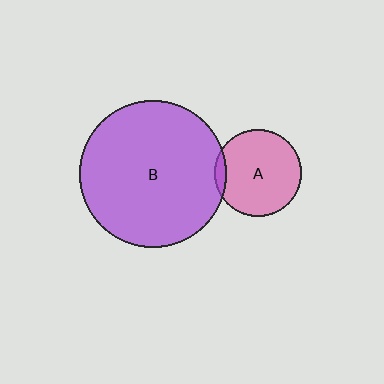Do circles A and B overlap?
Yes.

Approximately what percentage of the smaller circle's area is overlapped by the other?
Approximately 5%.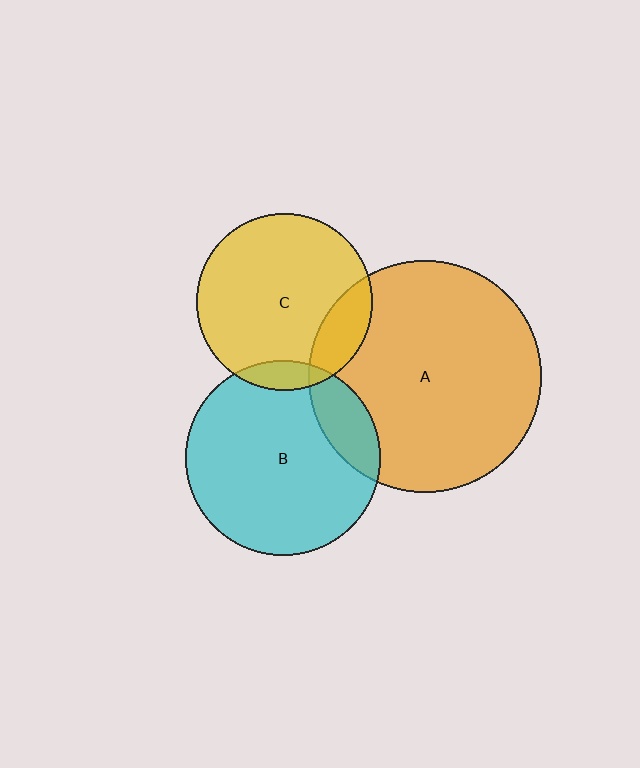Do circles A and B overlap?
Yes.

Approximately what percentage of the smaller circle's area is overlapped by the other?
Approximately 15%.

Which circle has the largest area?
Circle A (orange).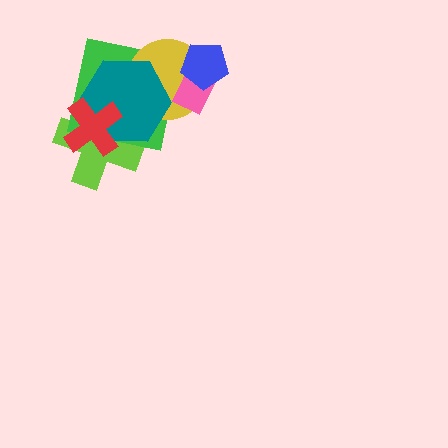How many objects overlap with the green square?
4 objects overlap with the green square.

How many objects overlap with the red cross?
3 objects overlap with the red cross.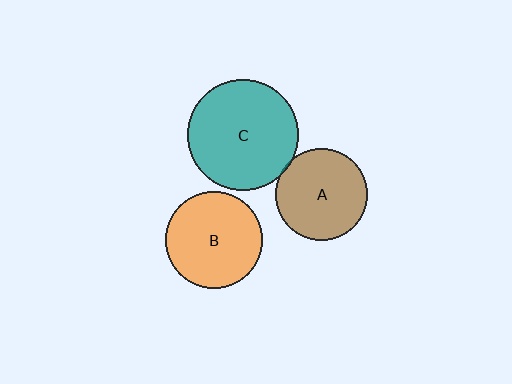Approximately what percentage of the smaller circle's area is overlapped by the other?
Approximately 5%.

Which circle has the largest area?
Circle C (teal).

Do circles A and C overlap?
Yes.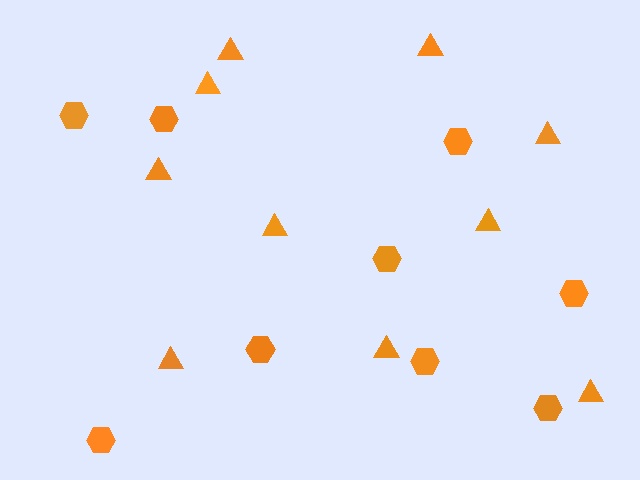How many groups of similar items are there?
There are 2 groups: one group of hexagons (9) and one group of triangles (10).